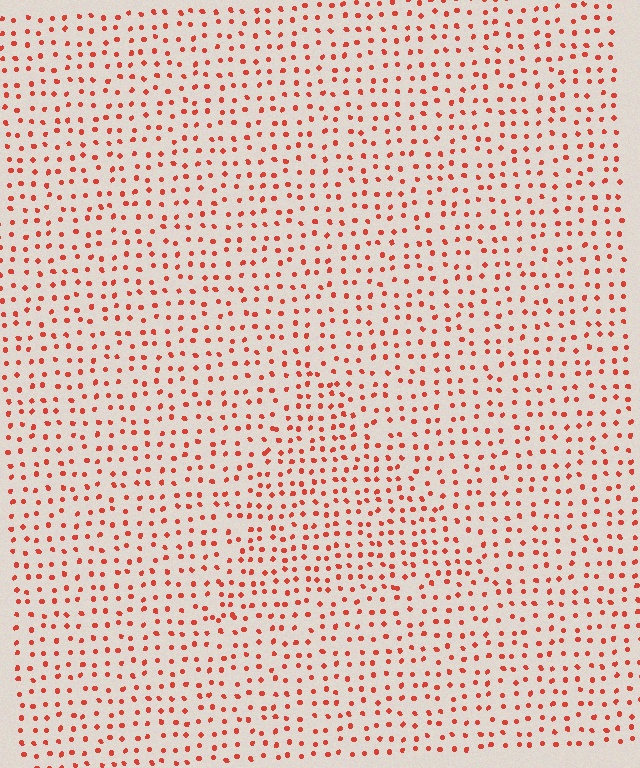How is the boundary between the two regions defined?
The boundary is defined by a change in element density (approximately 1.4x ratio). All elements are the same color, size, and shape.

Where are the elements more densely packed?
The elements are more densely packed inside the triangle boundary.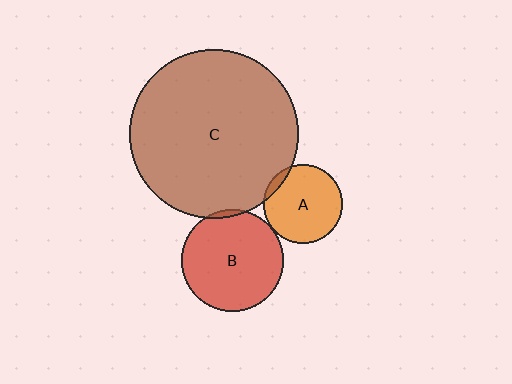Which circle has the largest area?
Circle C (brown).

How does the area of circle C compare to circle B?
Approximately 2.7 times.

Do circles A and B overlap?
Yes.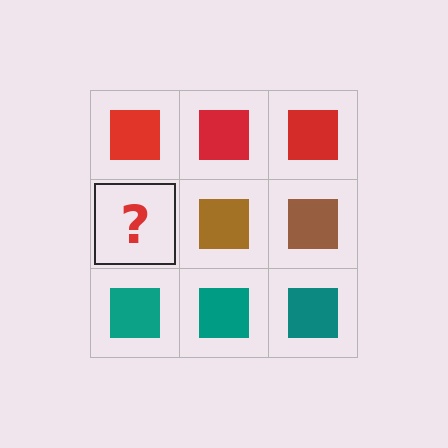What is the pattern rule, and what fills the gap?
The rule is that each row has a consistent color. The gap should be filled with a brown square.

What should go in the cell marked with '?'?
The missing cell should contain a brown square.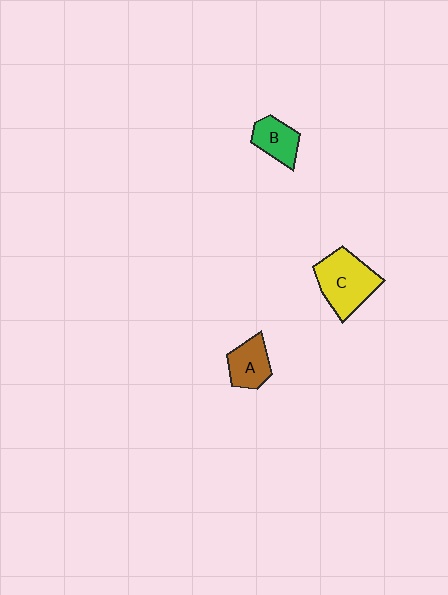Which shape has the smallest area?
Shape B (green).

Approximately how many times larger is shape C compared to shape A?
Approximately 1.7 times.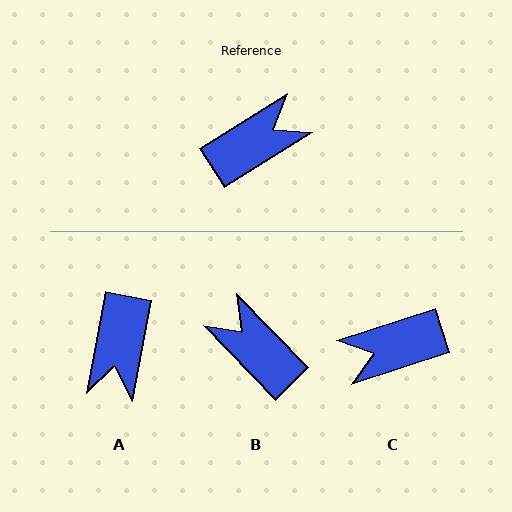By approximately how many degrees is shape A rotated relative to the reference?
Approximately 133 degrees clockwise.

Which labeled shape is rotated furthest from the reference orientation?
C, about 166 degrees away.